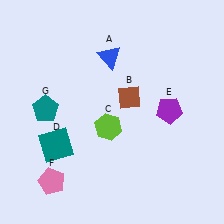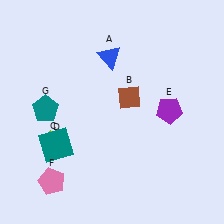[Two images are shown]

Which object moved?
The lime hexagon (C) moved left.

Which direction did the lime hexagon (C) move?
The lime hexagon (C) moved left.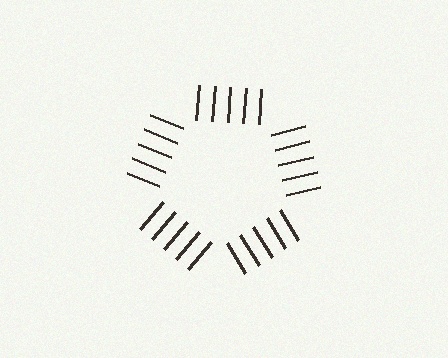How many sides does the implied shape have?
5 sides — the line-ends trace a pentagon.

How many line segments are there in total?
25 — 5 along each of the 5 edges.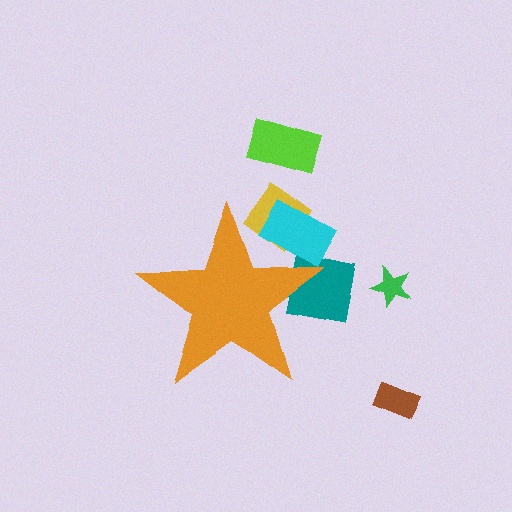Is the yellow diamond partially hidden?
Yes, the yellow diamond is partially hidden behind the orange star.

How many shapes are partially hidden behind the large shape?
3 shapes are partially hidden.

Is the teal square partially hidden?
Yes, the teal square is partially hidden behind the orange star.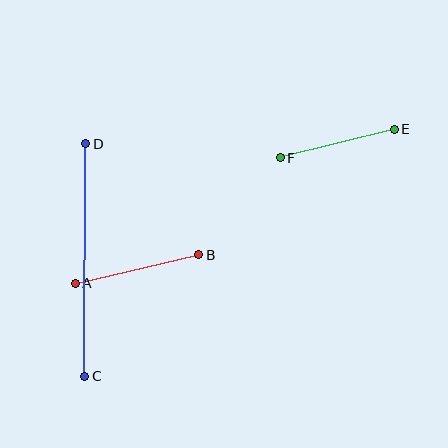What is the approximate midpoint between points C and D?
The midpoint is at approximately (85, 260) pixels.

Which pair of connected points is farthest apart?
Points C and D are farthest apart.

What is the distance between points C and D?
The distance is approximately 232 pixels.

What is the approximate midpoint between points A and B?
The midpoint is at approximately (137, 269) pixels.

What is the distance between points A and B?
The distance is approximately 127 pixels.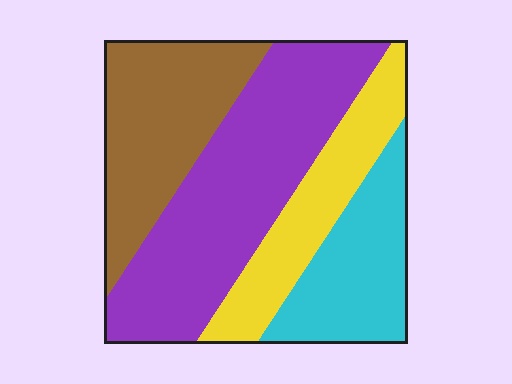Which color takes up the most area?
Purple, at roughly 40%.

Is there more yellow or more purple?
Purple.